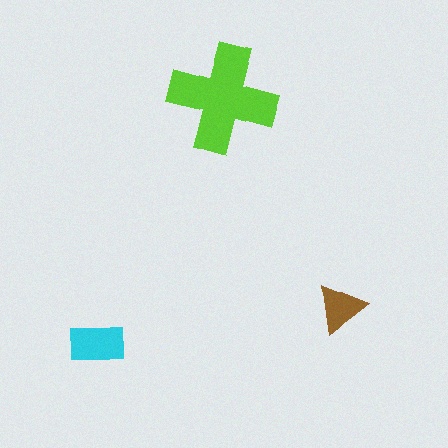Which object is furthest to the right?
The brown triangle is rightmost.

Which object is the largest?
The lime cross.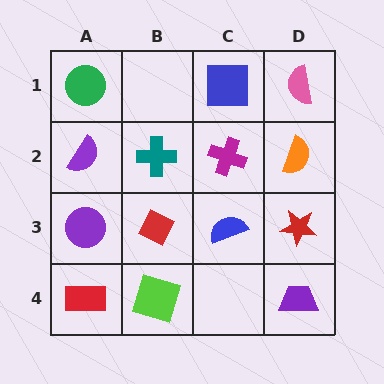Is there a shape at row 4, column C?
No, that cell is empty.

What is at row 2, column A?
A purple semicircle.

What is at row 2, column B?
A teal cross.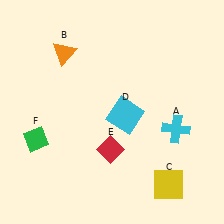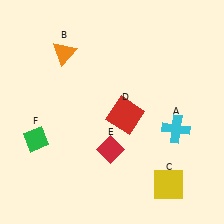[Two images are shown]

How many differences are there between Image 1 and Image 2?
There is 1 difference between the two images.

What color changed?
The square (D) changed from cyan in Image 1 to red in Image 2.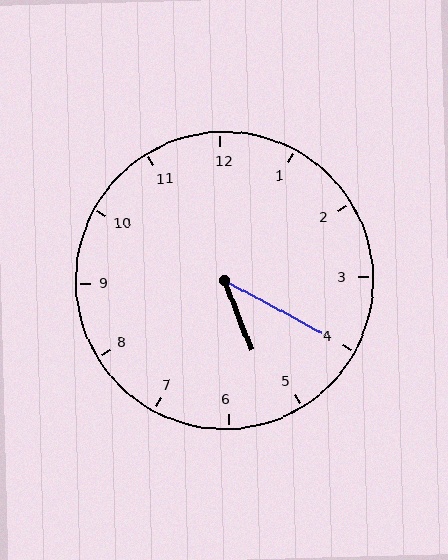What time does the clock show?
5:20.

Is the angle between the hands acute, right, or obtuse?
It is acute.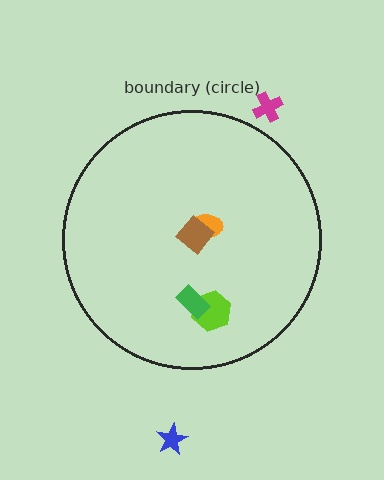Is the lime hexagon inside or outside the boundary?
Inside.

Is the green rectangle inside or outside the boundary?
Inside.